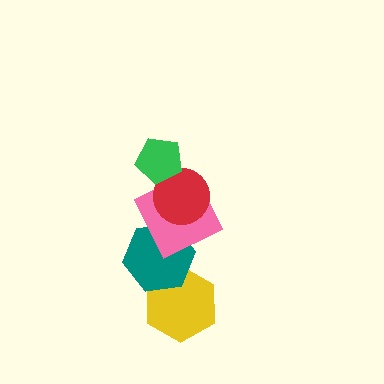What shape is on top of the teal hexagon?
The pink square is on top of the teal hexagon.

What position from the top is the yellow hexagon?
The yellow hexagon is 5th from the top.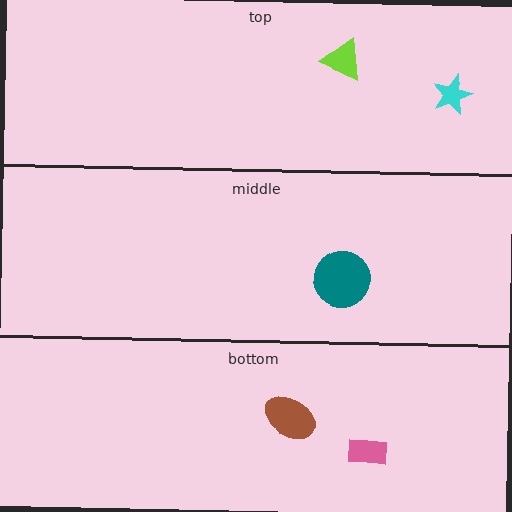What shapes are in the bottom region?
The pink rectangle, the brown ellipse.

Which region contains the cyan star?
The top region.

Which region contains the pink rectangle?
The bottom region.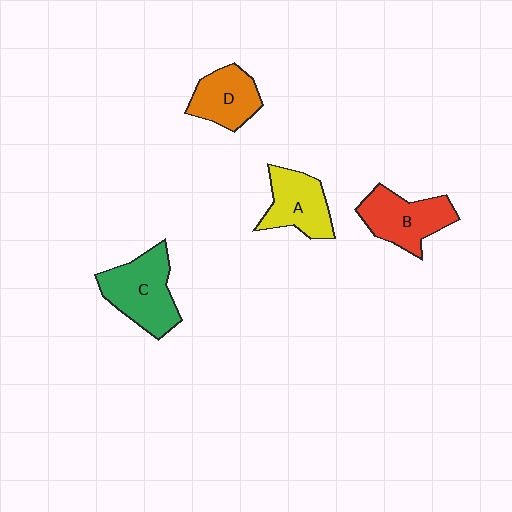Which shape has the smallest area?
Shape D (orange).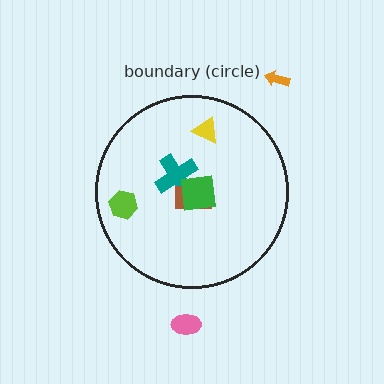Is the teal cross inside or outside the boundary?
Inside.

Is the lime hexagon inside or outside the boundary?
Inside.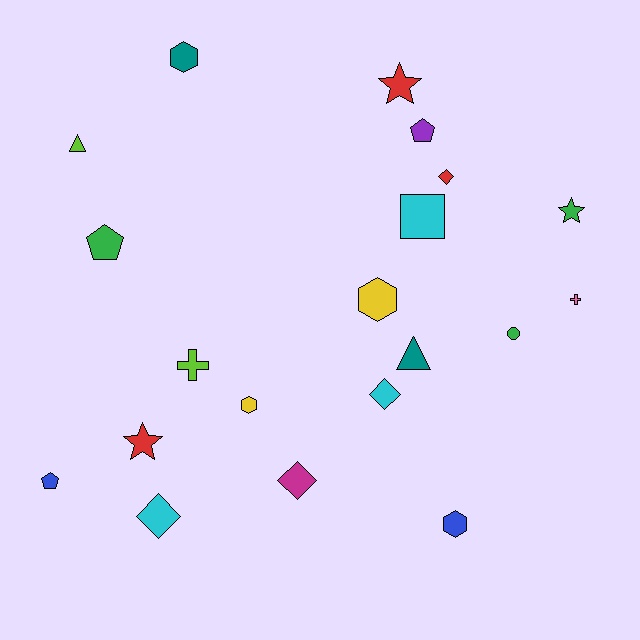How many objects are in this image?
There are 20 objects.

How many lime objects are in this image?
There are 2 lime objects.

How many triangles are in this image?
There are 2 triangles.